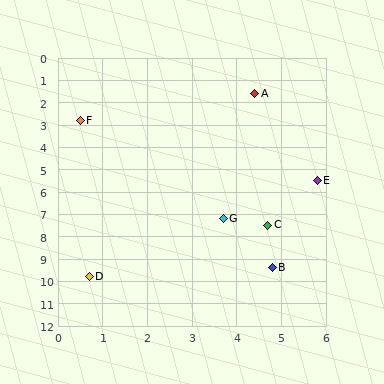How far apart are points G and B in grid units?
Points G and B are about 2.5 grid units apart.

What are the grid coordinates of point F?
Point F is at approximately (0.5, 2.8).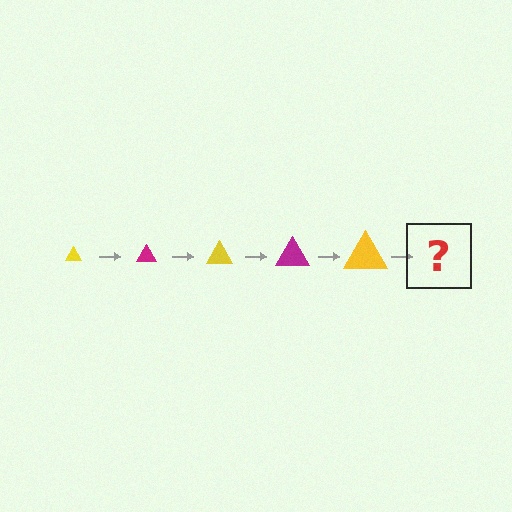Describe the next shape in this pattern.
It should be a magenta triangle, larger than the previous one.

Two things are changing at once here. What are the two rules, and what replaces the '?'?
The two rules are that the triangle grows larger each step and the color cycles through yellow and magenta. The '?' should be a magenta triangle, larger than the previous one.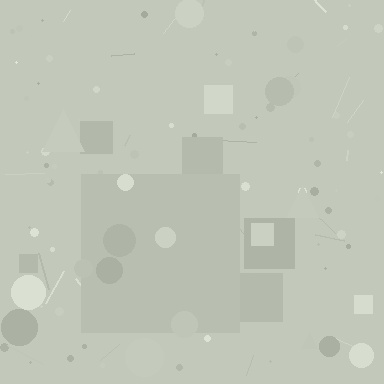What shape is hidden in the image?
A square is hidden in the image.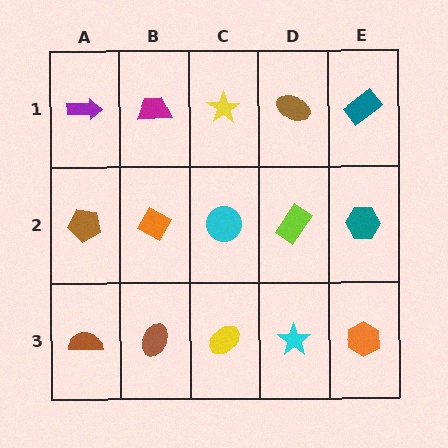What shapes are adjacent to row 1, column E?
A teal hexagon (row 2, column E), a brown ellipse (row 1, column D).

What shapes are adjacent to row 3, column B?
An orange diamond (row 2, column B), a brown semicircle (row 3, column A), a yellow ellipse (row 3, column C).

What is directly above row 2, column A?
A purple arrow.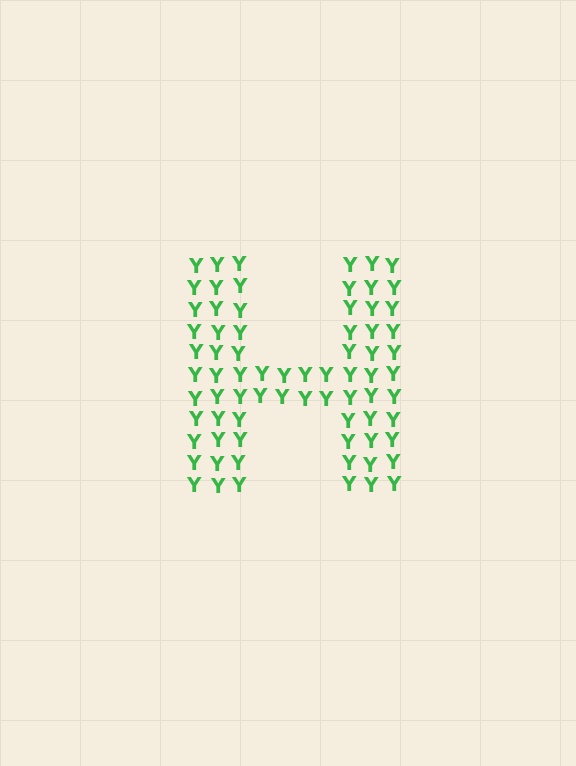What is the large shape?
The large shape is the letter H.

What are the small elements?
The small elements are letter Y's.